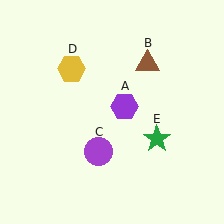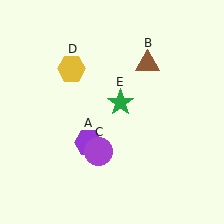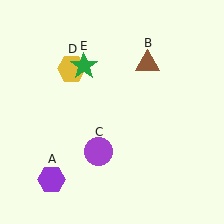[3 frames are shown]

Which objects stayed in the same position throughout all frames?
Brown triangle (object B) and purple circle (object C) and yellow hexagon (object D) remained stationary.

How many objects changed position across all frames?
2 objects changed position: purple hexagon (object A), green star (object E).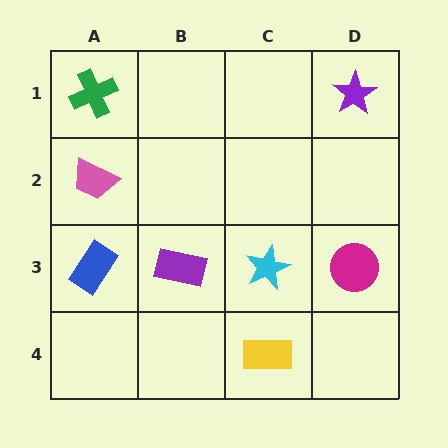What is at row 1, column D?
A purple star.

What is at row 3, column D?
A magenta circle.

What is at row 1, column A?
A green cross.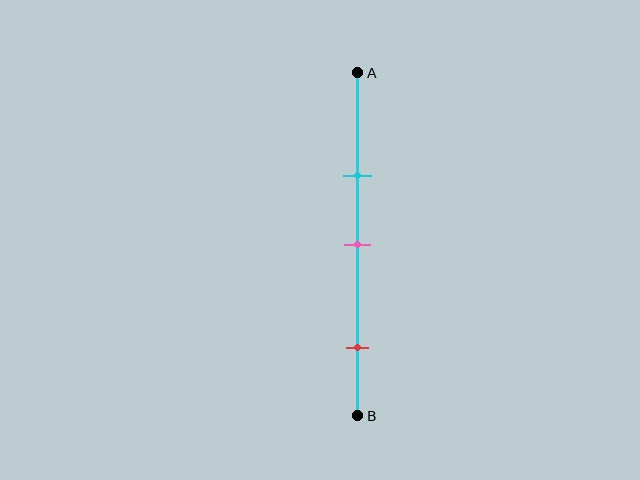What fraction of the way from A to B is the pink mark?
The pink mark is approximately 50% (0.5) of the way from A to B.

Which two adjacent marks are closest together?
The cyan and pink marks are the closest adjacent pair.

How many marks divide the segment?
There are 3 marks dividing the segment.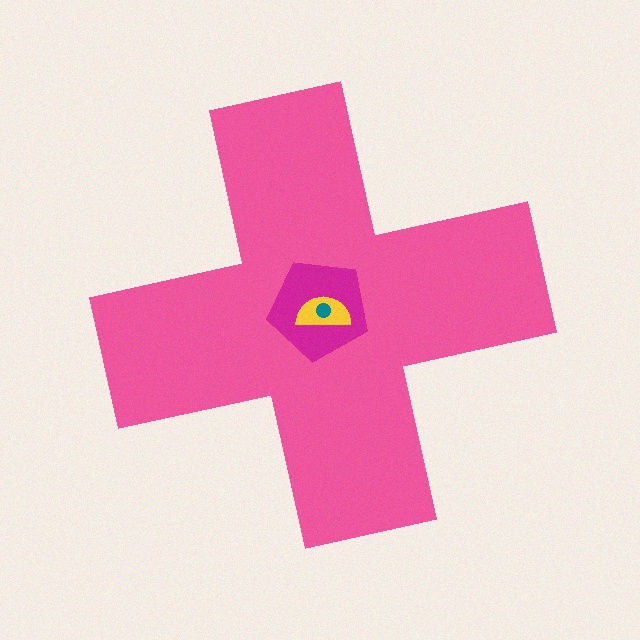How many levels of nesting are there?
4.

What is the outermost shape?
The pink cross.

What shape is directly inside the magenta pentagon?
The yellow semicircle.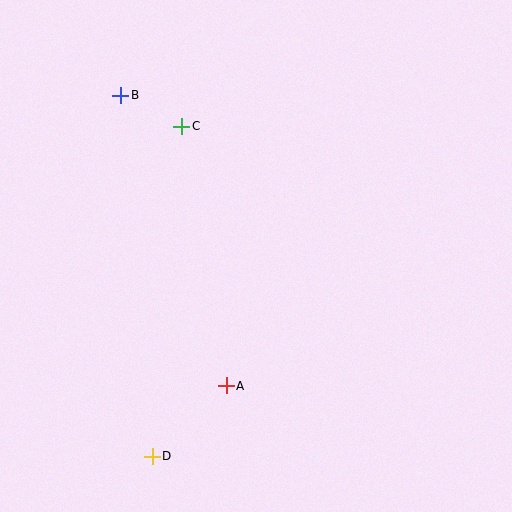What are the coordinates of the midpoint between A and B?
The midpoint between A and B is at (173, 241).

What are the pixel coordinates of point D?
Point D is at (152, 456).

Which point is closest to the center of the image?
Point A at (226, 386) is closest to the center.